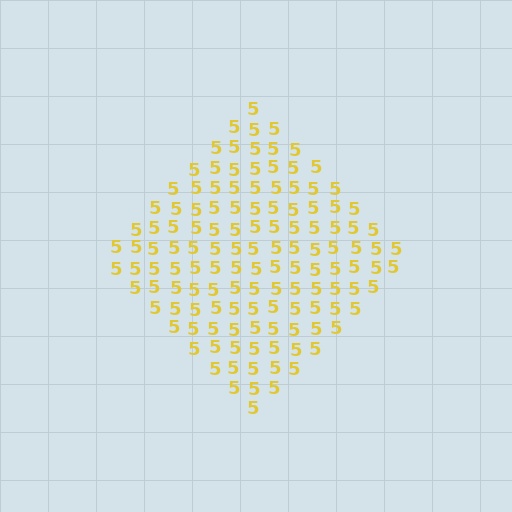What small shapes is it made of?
It is made of small digit 5's.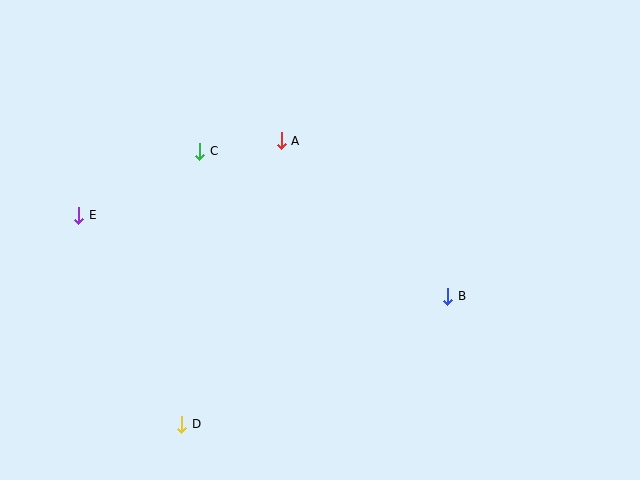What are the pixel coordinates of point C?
Point C is at (200, 151).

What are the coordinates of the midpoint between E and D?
The midpoint between E and D is at (130, 320).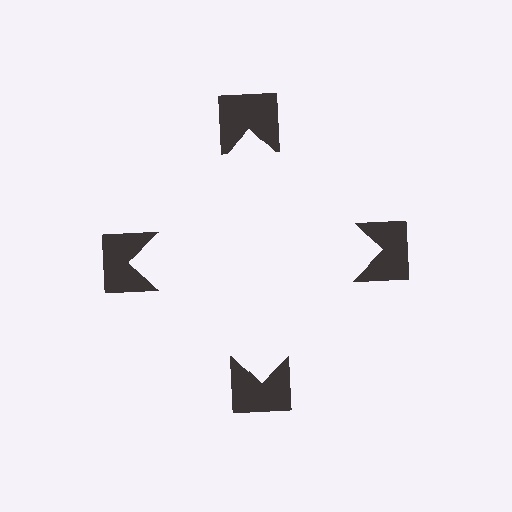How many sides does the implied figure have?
4 sides.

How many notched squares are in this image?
There are 4 — one at each vertex of the illusory square.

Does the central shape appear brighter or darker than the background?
It typically appears slightly brighter than the background, even though no actual brightness change is drawn.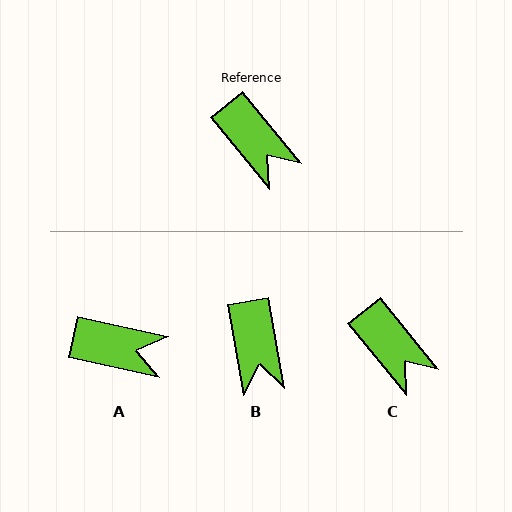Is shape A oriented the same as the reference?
No, it is off by about 38 degrees.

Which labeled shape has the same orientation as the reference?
C.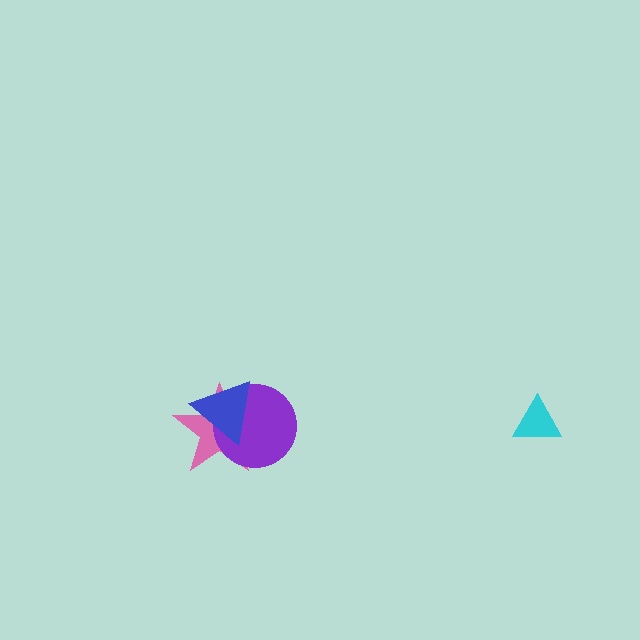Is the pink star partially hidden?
Yes, it is partially covered by another shape.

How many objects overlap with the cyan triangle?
0 objects overlap with the cyan triangle.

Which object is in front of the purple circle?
The blue triangle is in front of the purple circle.